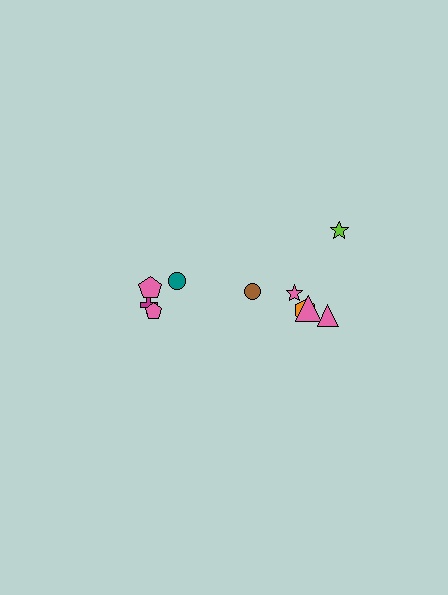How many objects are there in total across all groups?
There are 10 objects.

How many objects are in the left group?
There are 4 objects.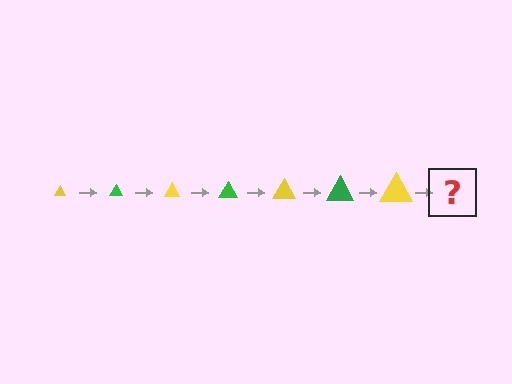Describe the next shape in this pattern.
It should be a green triangle, larger than the previous one.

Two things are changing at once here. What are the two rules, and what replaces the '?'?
The two rules are that the triangle grows larger each step and the color cycles through yellow and green. The '?' should be a green triangle, larger than the previous one.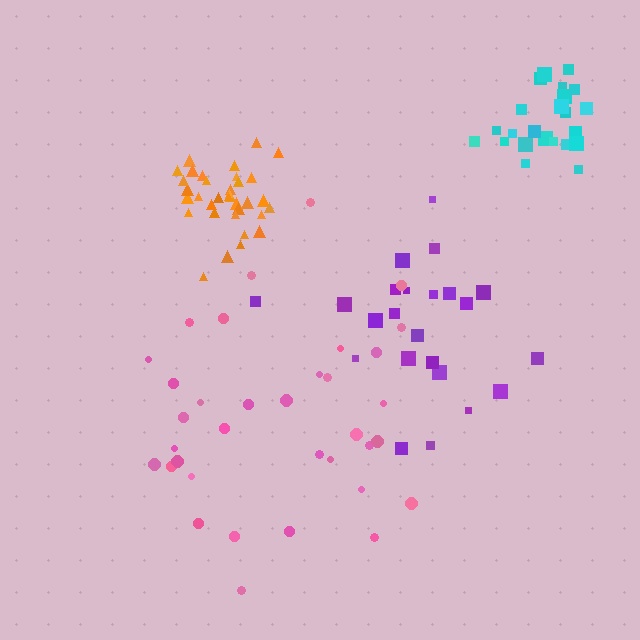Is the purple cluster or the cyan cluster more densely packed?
Cyan.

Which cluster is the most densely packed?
Orange.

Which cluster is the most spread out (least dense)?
Purple.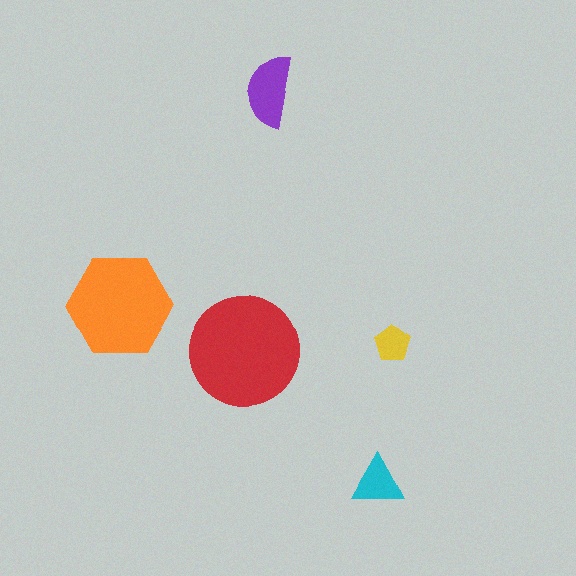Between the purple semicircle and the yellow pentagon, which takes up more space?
The purple semicircle.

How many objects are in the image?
There are 5 objects in the image.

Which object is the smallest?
The yellow pentagon.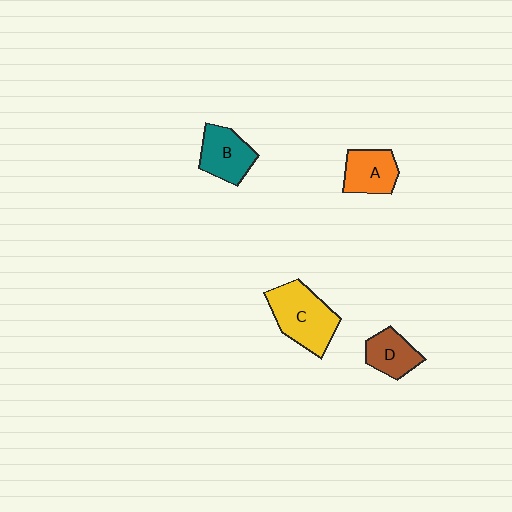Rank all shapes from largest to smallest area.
From largest to smallest: C (yellow), B (teal), A (orange), D (brown).